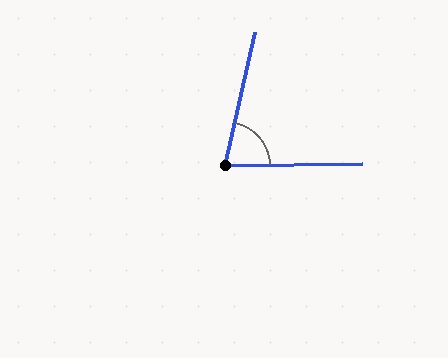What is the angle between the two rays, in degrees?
Approximately 76 degrees.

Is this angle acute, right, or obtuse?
It is acute.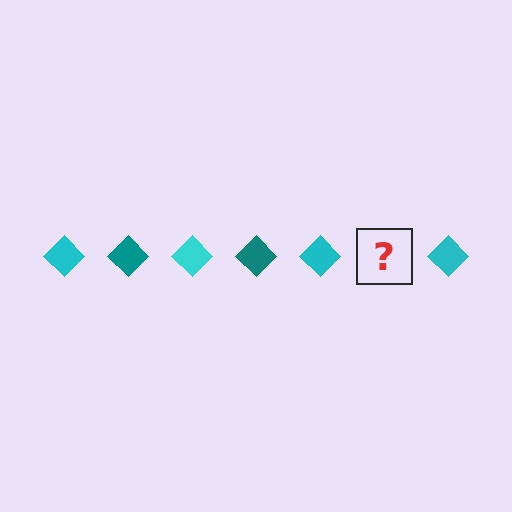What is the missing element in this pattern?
The missing element is a teal diamond.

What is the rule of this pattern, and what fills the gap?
The rule is that the pattern cycles through cyan, teal diamonds. The gap should be filled with a teal diamond.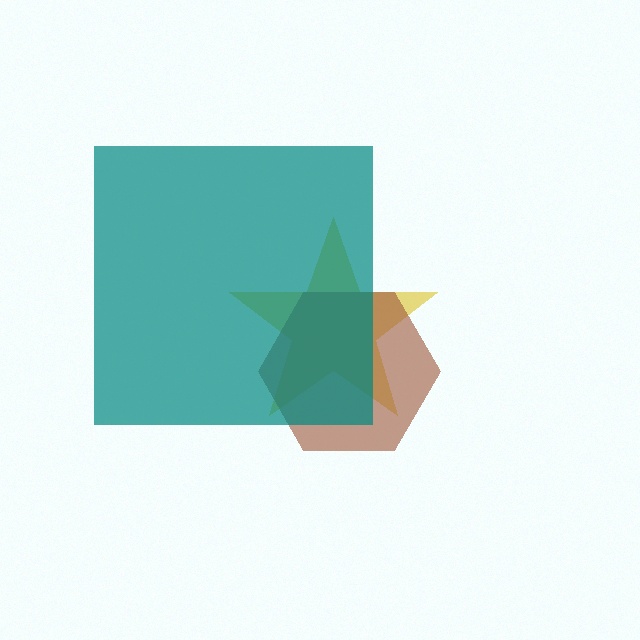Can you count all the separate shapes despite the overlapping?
Yes, there are 3 separate shapes.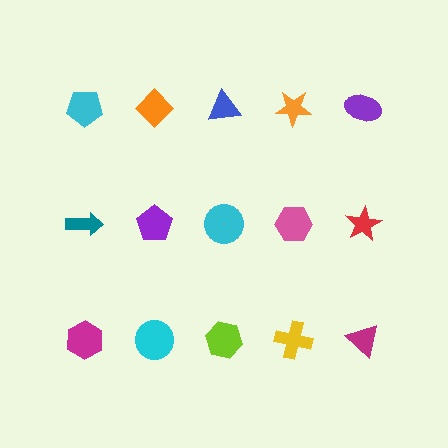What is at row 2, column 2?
A purple pentagon.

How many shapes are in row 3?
5 shapes.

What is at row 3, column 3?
A lime hexagon.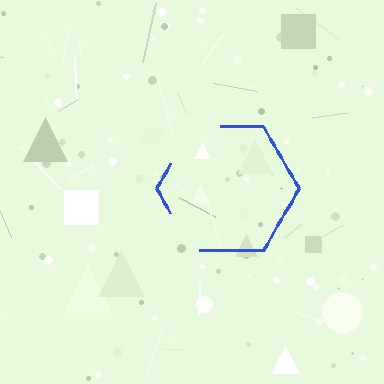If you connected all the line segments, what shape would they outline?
They would outline a hexagon.